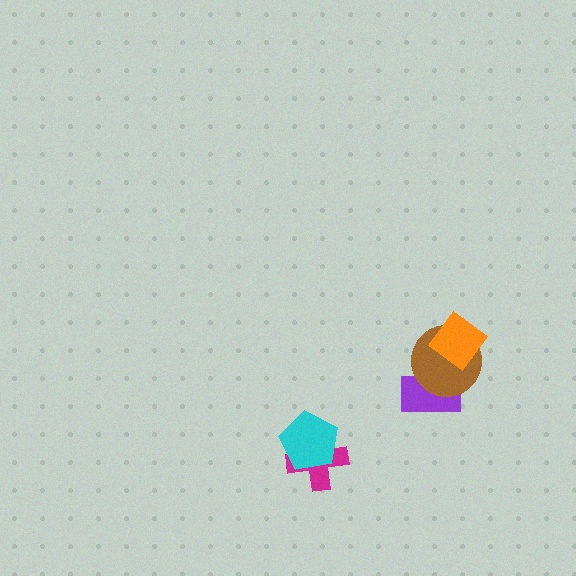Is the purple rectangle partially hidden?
Yes, it is partially covered by another shape.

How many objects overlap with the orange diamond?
1 object overlaps with the orange diamond.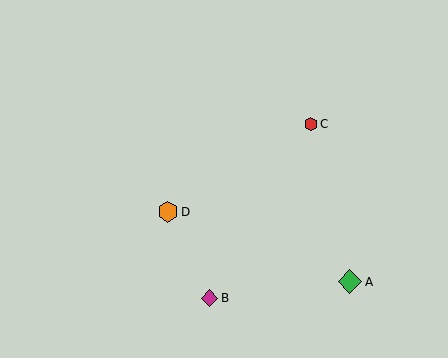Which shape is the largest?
The green diamond (labeled A) is the largest.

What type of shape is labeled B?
Shape B is a magenta diamond.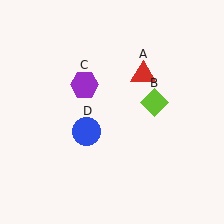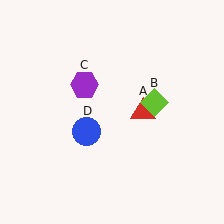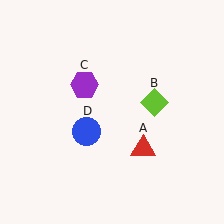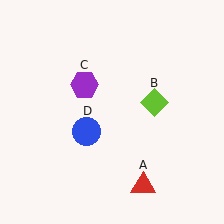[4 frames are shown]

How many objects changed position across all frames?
1 object changed position: red triangle (object A).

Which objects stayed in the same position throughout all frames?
Lime diamond (object B) and purple hexagon (object C) and blue circle (object D) remained stationary.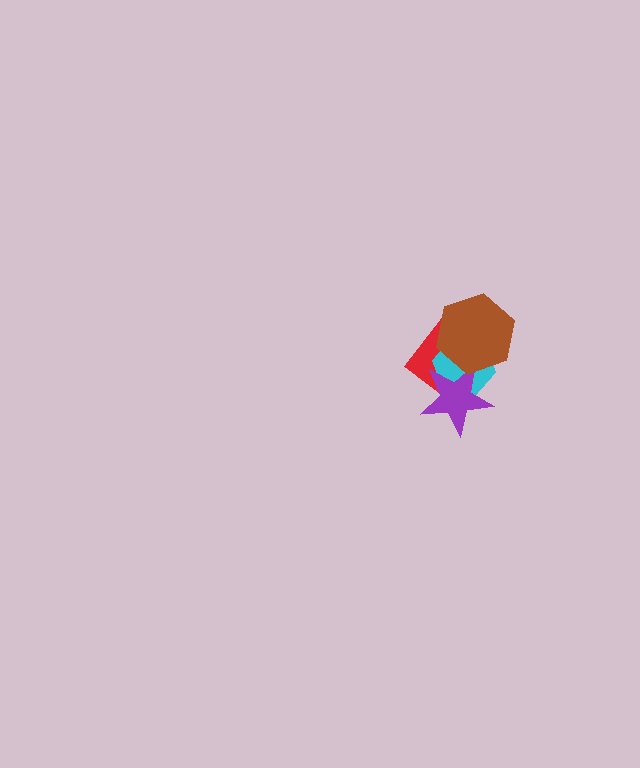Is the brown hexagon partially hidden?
No, no other shape covers it.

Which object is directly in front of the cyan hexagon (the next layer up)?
The purple star is directly in front of the cyan hexagon.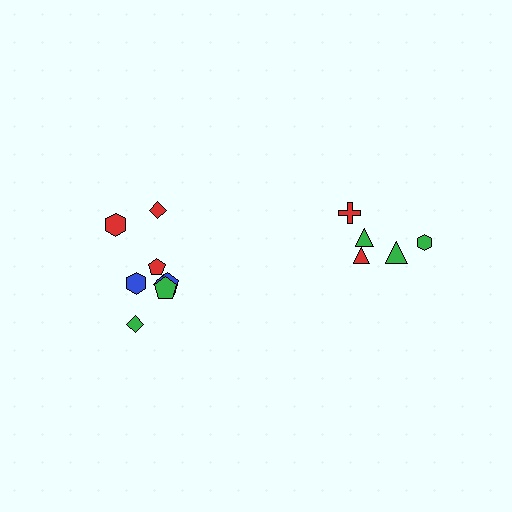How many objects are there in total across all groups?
There are 13 objects.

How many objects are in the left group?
There are 8 objects.